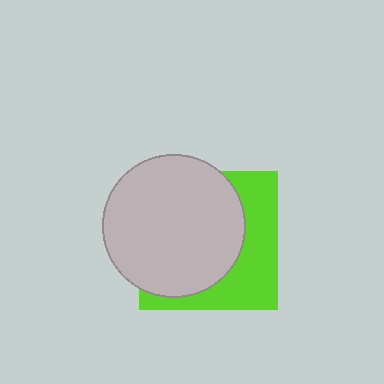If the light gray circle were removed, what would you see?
You would see the complete lime square.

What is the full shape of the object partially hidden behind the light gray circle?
The partially hidden object is a lime square.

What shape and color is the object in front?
The object in front is a light gray circle.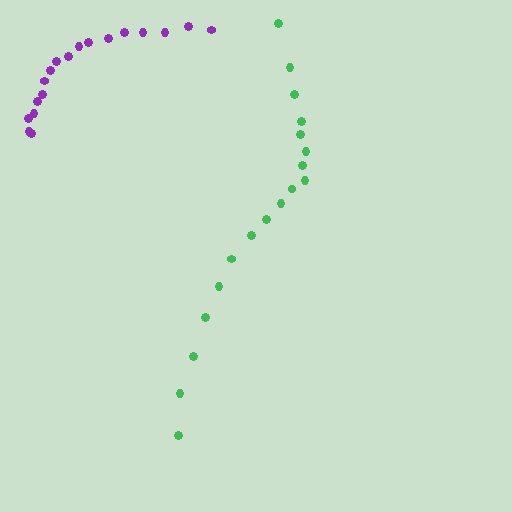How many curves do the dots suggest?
There are 2 distinct paths.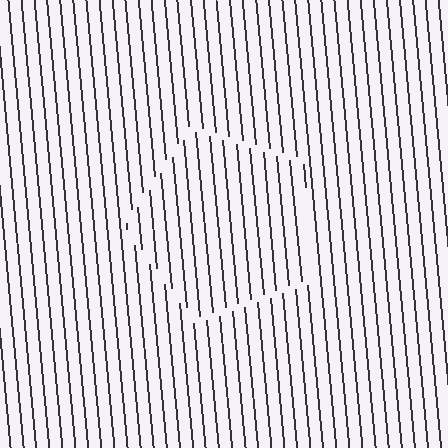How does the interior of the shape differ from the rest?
The interior of the shape contains the same grating, shifted by half a period — the contour is defined by the phase discontinuity where line-ends from the inner and outer gratings abut.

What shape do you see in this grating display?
An illusory pentagon. The interior of the shape contains the same grating, shifted by half a period — the contour is defined by the phase discontinuity where line-ends from the inner and outer gratings abut.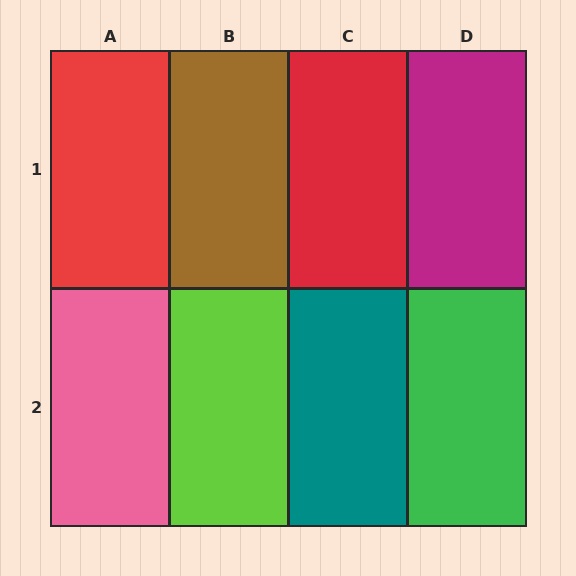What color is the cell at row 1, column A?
Red.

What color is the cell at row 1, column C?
Red.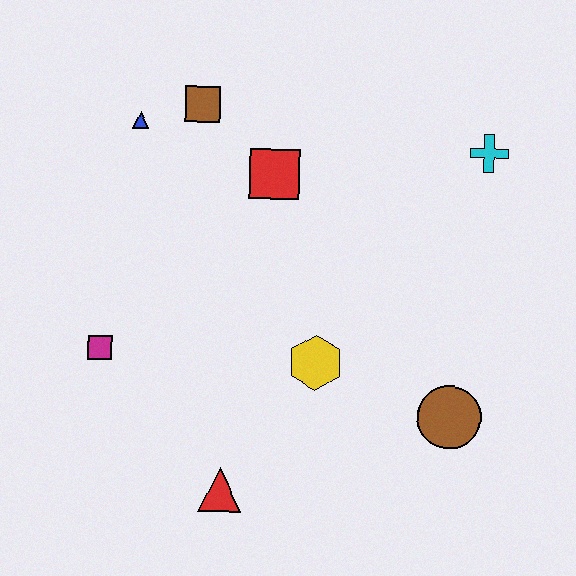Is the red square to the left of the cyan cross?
Yes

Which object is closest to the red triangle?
The yellow hexagon is closest to the red triangle.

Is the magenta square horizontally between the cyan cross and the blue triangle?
No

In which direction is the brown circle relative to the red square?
The brown circle is below the red square.